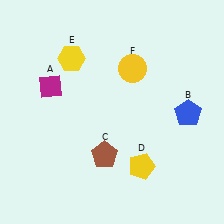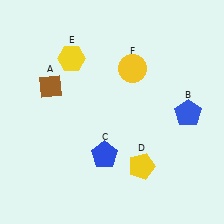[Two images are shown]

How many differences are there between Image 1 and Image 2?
There are 2 differences between the two images.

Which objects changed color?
A changed from magenta to brown. C changed from brown to blue.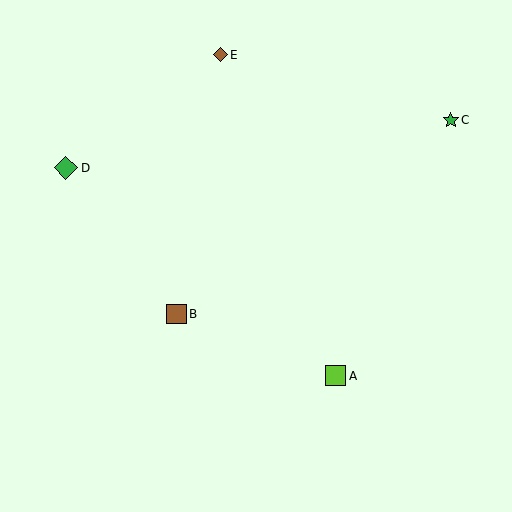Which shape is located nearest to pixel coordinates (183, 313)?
The brown square (labeled B) at (177, 314) is nearest to that location.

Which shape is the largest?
The green diamond (labeled D) is the largest.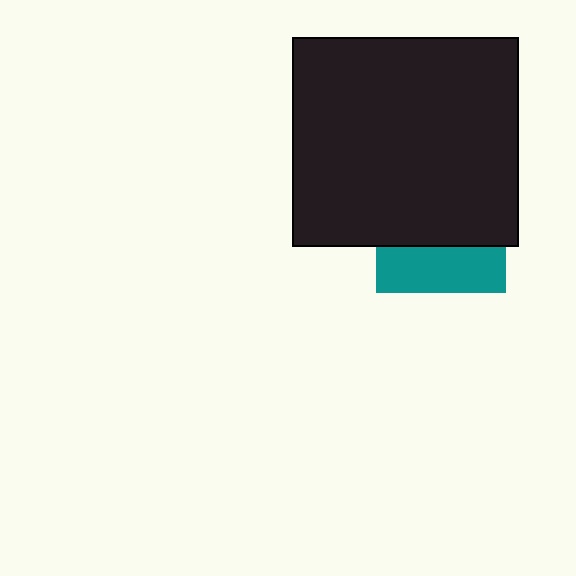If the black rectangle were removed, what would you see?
You would see the complete teal square.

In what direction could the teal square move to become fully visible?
The teal square could move down. That would shift it out from behind the black rectangle entirely.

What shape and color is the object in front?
The object in front is a black rectangle.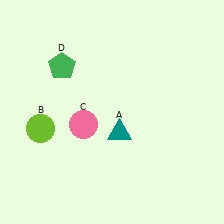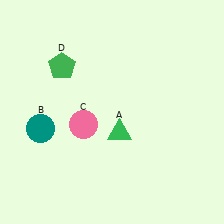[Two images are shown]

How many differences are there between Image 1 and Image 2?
There are 2 differences between the two images.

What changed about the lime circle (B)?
In Image 1, B is lime. In Image 2, it changed to teal.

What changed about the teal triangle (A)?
In Image 1, A is teal. In Image 2, it changed to green.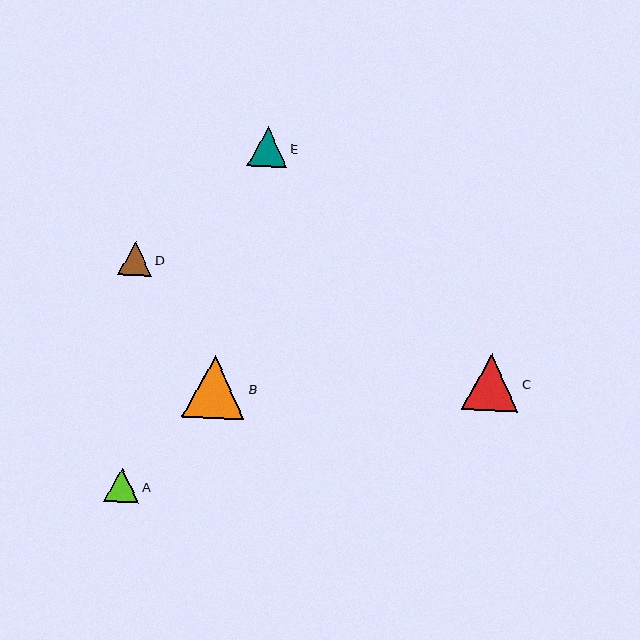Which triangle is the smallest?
Triangle D is the smallest with a size of approximately 34 pixels.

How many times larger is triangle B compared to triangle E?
Triangle B is approximately 1.6 times the size of triangle E.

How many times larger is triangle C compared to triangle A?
Triangle C is approximately 1.7 times the size of triangle A.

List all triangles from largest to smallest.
From largest to smallest: B, C, E, A, D.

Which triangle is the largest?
Triangle B is the largest with a size of approximately 62 pixels.